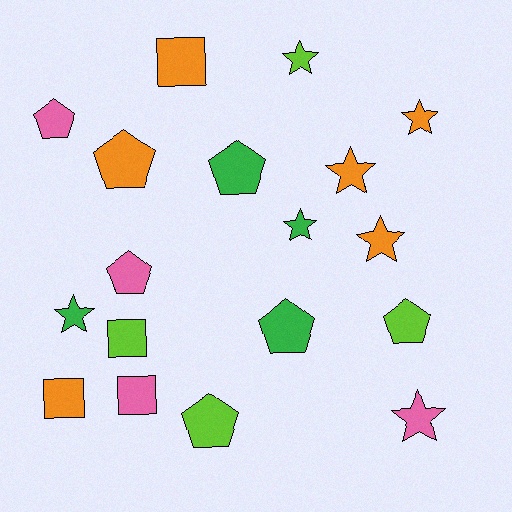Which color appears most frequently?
Orange, with 6 objects.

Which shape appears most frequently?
Pentagon, with 7 objects.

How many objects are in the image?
There are 18 objects.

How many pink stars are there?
There is 1 pink star.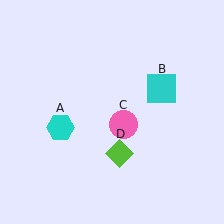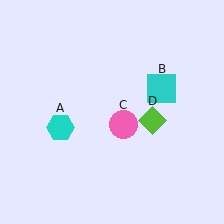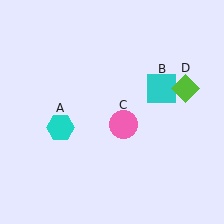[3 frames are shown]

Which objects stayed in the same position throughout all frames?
Cyan hexagon (object A) and cyan square (object B) and pink circle (object C) remained stationary.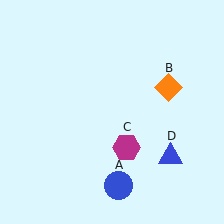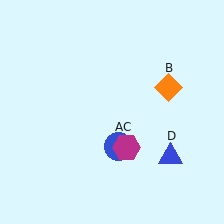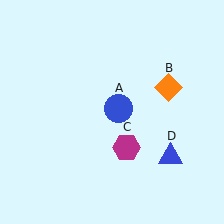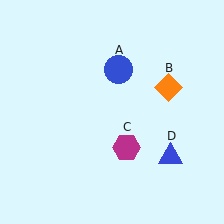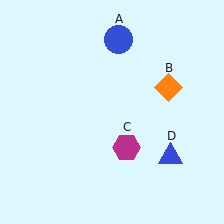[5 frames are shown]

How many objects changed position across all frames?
1 object changed position: blue circle (object A).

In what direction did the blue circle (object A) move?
The blue circle (object A) moved up.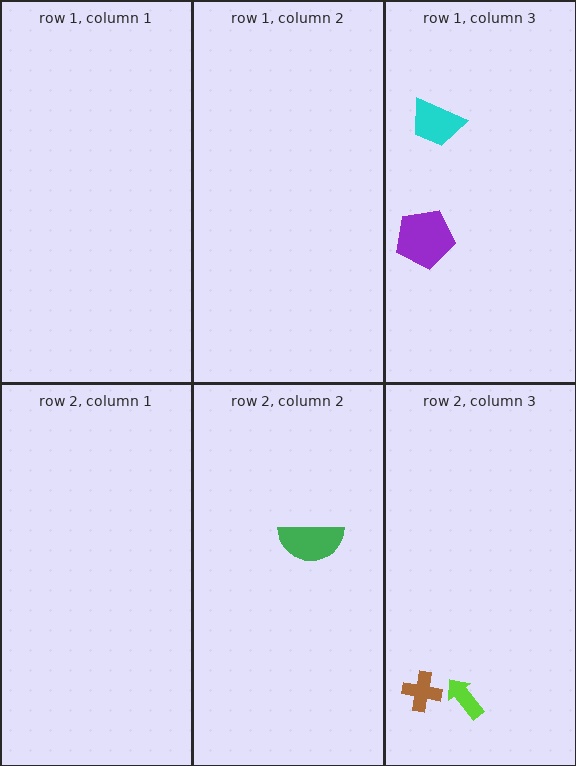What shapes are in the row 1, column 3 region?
The cyan trapezoid, the purple pentagon.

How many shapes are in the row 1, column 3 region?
2.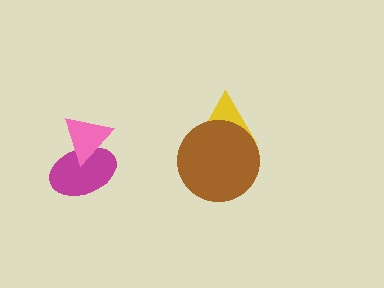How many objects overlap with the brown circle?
1 object overlaps with the brown circle.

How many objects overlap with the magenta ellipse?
1 object overlaps with the magenta ellipse.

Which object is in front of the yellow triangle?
The brown circle is in front of the yellow triangle.